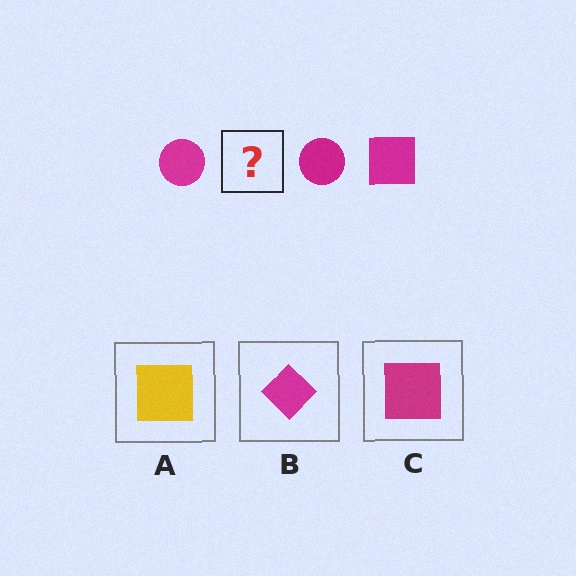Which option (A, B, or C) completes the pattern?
C.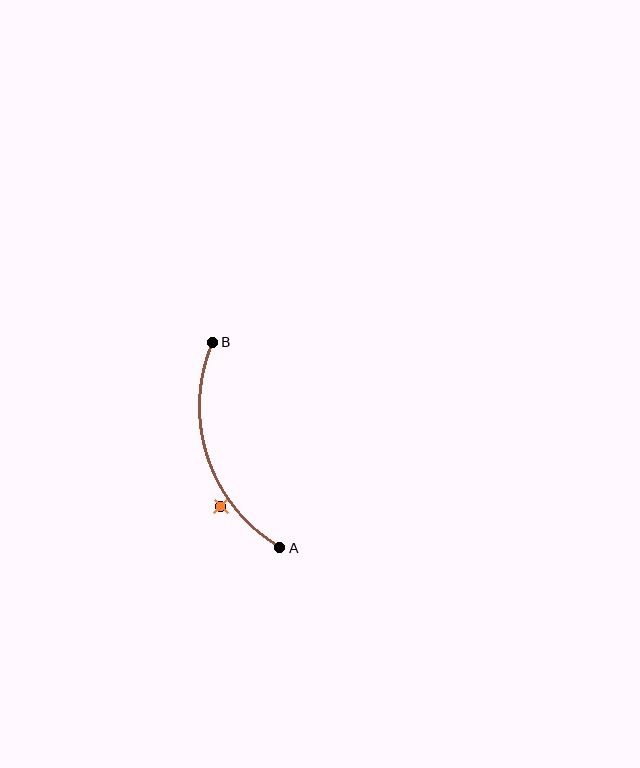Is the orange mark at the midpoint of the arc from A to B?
No — the orange mark does not lie on the arc at all. It sits slightly outside the curve.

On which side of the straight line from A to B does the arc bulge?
The arc bulges to the left of the straight line connecting A and B.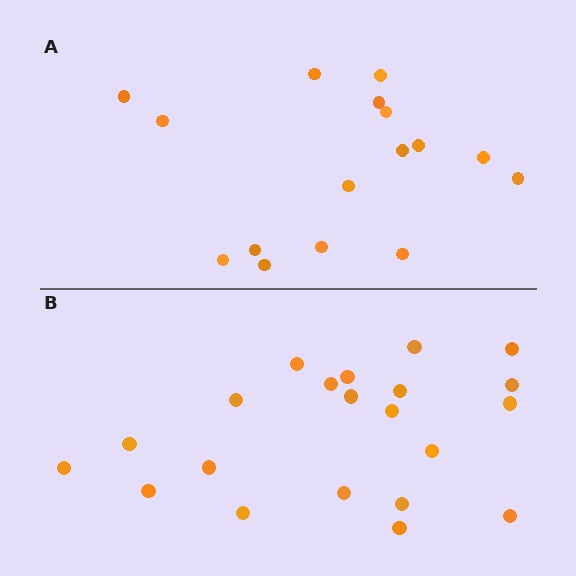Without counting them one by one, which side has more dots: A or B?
Region B (the bottom region) has more dots.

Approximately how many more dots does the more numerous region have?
Region B has about 5 more dots than region A.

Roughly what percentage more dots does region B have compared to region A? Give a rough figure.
About 30% more.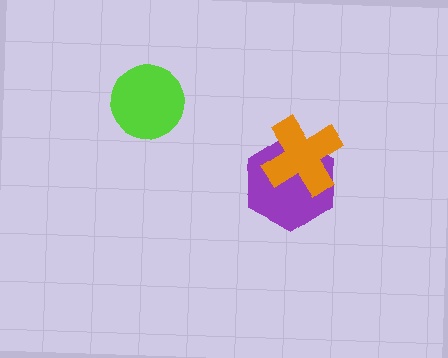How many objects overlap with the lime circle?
0 objects overlap with the lime circle.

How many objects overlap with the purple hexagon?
1 object overlaps with the purple hexagon.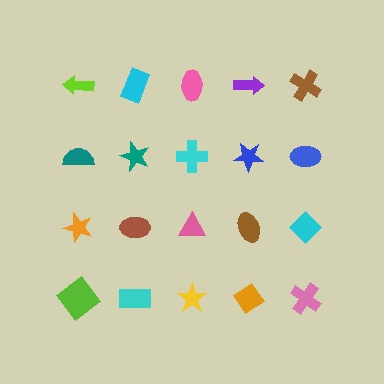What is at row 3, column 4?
A brown ellipse.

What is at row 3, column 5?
A cyan diamond.